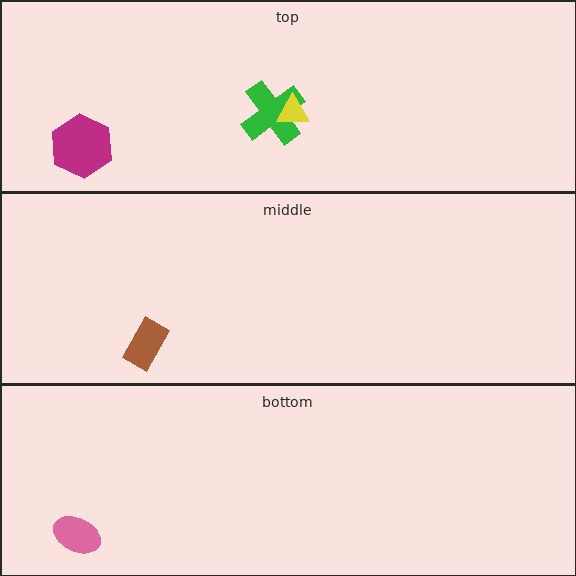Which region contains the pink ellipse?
The bottom region.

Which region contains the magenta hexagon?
The top region.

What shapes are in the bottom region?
The pink ellipse.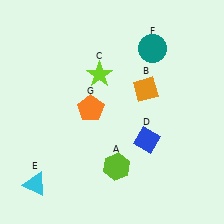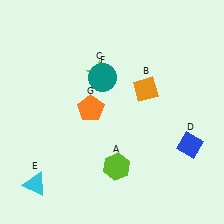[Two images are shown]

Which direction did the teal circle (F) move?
The teal circle (F) moved left.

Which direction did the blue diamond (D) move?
The blue diamond (D) moved right.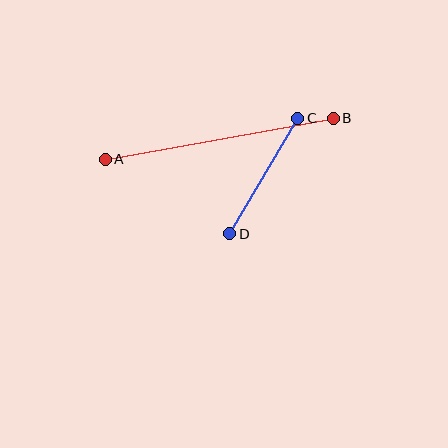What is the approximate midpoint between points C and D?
The midpoint is at approximately (264, 176) pixels.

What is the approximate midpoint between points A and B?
The midpoint is at approximately (219, 139) pixels.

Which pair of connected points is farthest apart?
Points A and B are farthest apart.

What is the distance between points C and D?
The distance is approximately 134 pixels.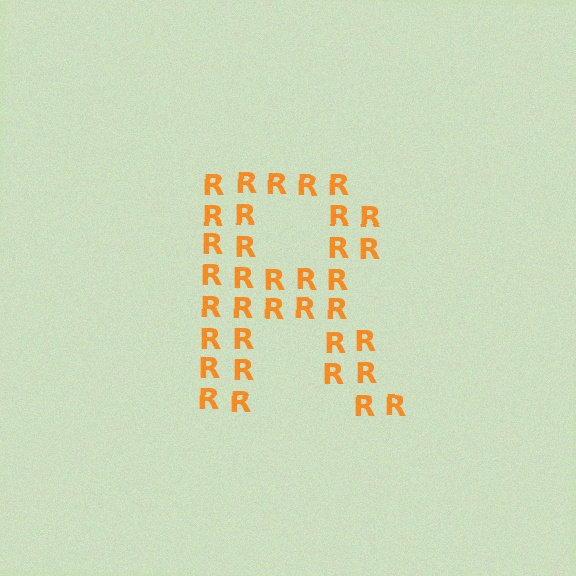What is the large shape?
The large shape is the letter R.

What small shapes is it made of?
It is made of small letter R's.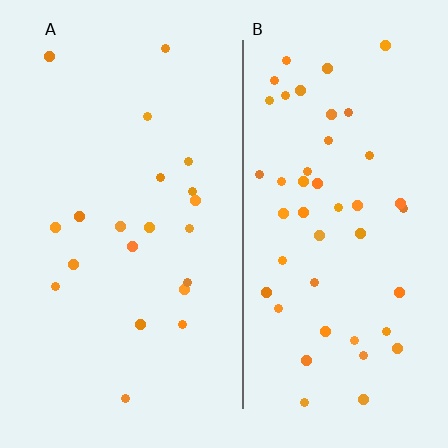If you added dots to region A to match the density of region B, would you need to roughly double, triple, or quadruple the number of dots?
Approximately double.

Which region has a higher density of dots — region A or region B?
B (the right).